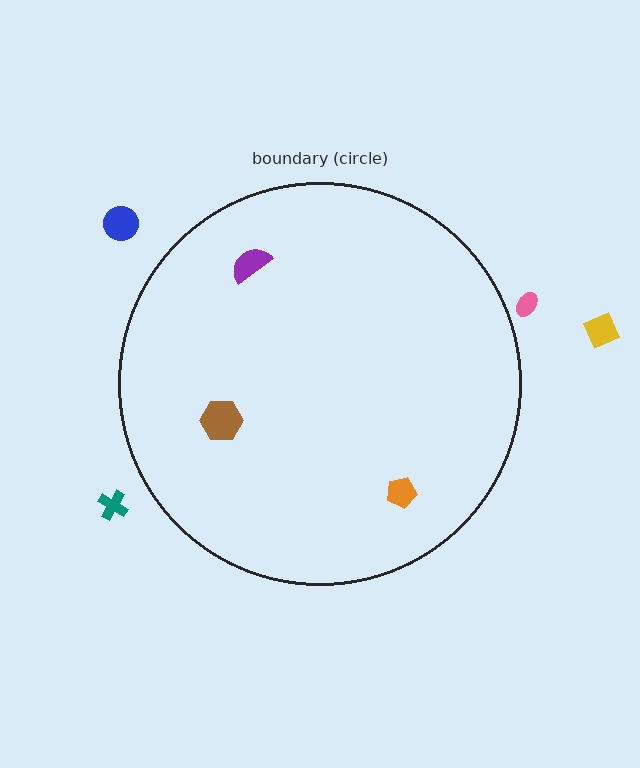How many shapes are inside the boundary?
3 inside, 4 outside.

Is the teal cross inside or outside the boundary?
Outside.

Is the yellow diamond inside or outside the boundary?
Outside.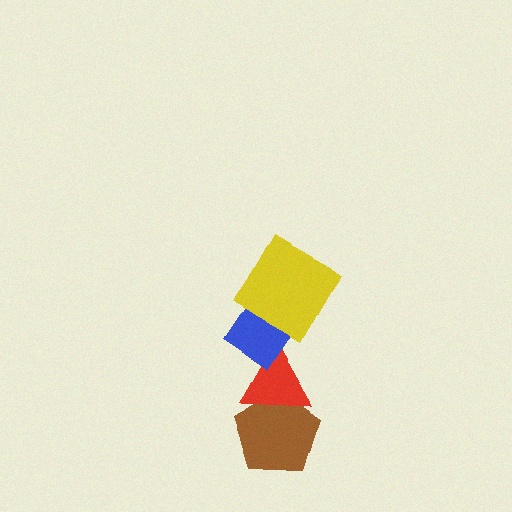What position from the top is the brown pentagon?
The brown pentagon is 4th from the top.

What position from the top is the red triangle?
The red triangle is 3rd from the top.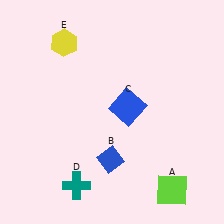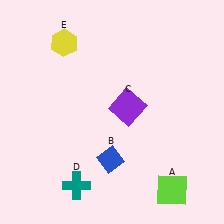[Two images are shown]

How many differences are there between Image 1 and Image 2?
There is 1 difference between the two images.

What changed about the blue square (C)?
In Image 1, C is blue. In Image 2, it changed to purple.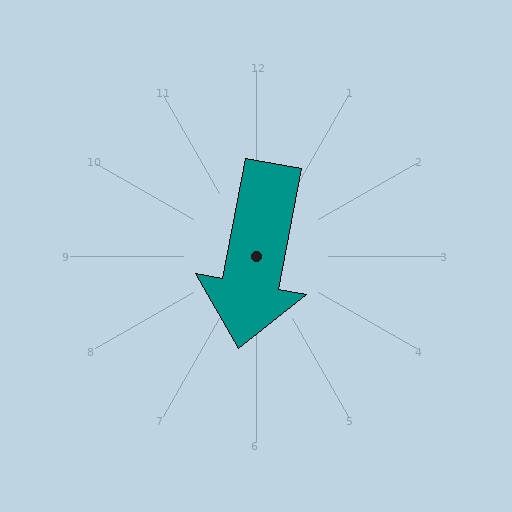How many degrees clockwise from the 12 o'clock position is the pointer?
Approximately 191 degrees.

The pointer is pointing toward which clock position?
Roughly 6 o'clock.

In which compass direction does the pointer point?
South.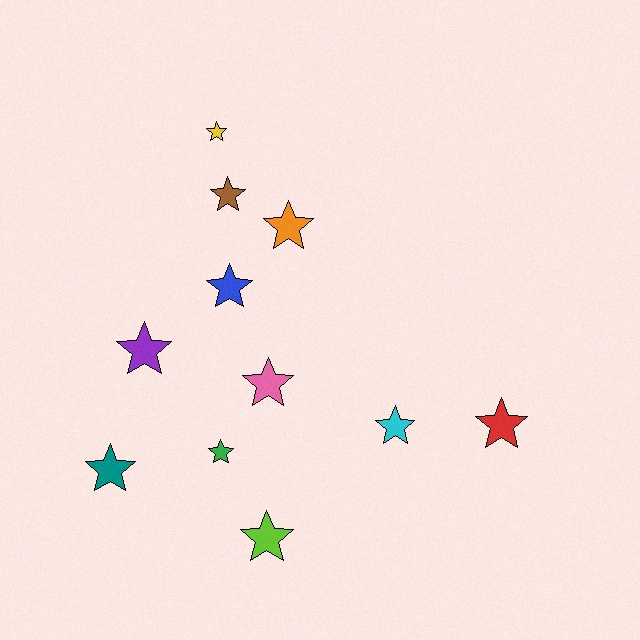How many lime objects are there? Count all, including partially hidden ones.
There is 1 lime object.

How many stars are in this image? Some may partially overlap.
There are 11 stars.